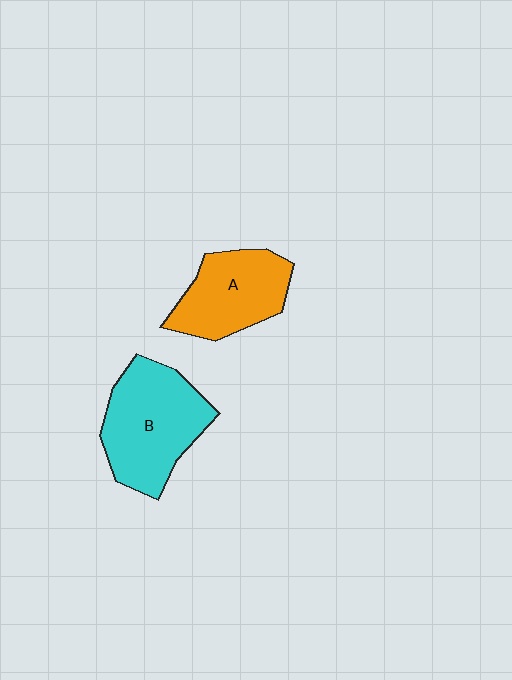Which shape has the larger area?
Shape B (cyan).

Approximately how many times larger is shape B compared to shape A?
Approximately 1.3 times.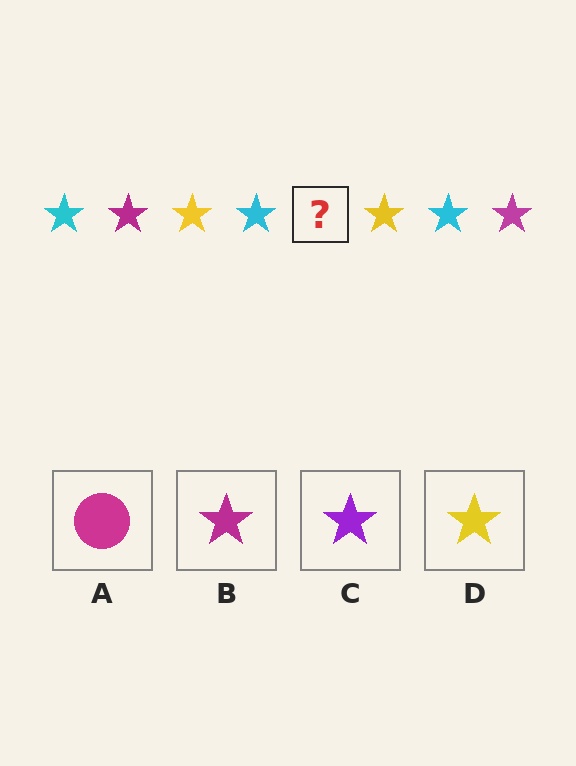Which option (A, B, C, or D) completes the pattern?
B.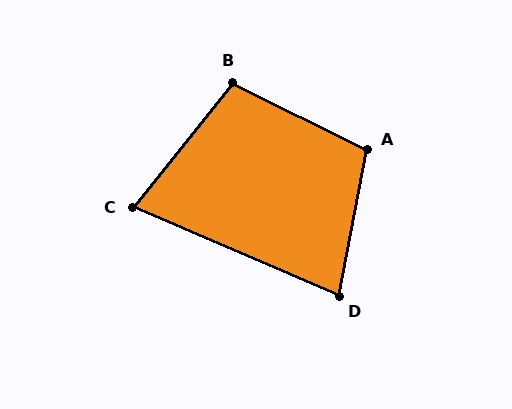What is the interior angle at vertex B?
Approximately 103 degrees (obtuse).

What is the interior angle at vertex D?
Approximately 77 degrees (acute).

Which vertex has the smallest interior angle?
C, at approximately 74 degrees.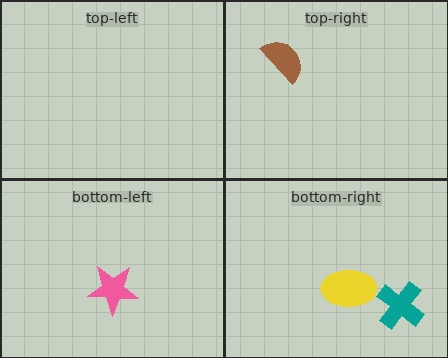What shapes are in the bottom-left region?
The pink star.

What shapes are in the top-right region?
The brown semicircle.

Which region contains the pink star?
The bottom-left region.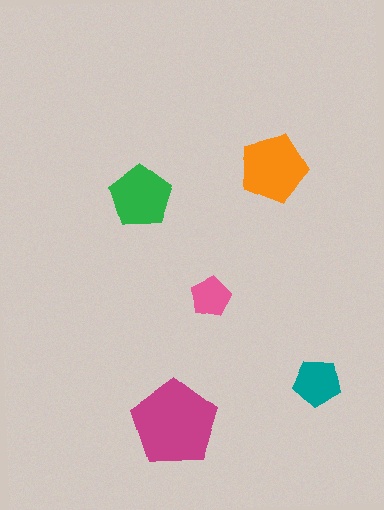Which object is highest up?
The orange pentagon is topmost.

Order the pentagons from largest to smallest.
the magenta one, the orange one, the green one, the teal one, the pink one.